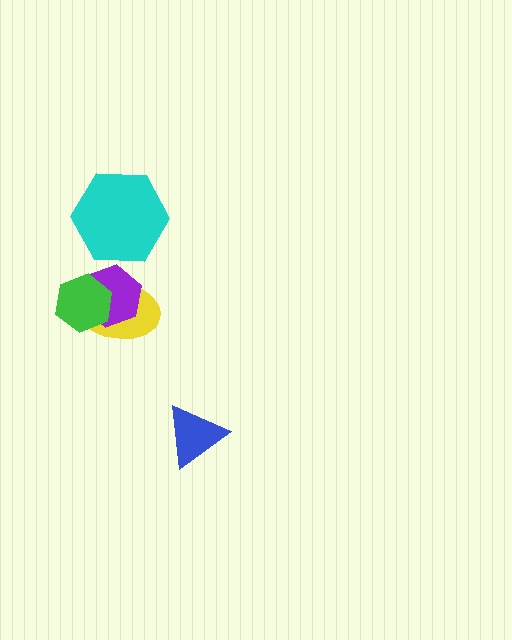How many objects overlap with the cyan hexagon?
0 objects overlap with the cyan hexagon.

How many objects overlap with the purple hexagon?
2 objects overlap with the purple hexagon.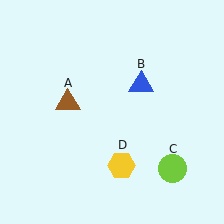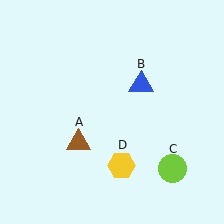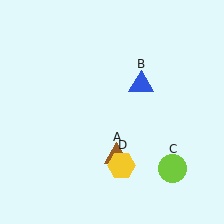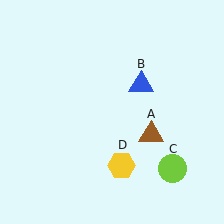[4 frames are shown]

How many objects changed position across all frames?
1 object changed position: brown triangle (object A).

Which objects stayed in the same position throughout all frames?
Blue triangle (object B) and lime circle (object C) and yellow hexagon (object D) remained stationary.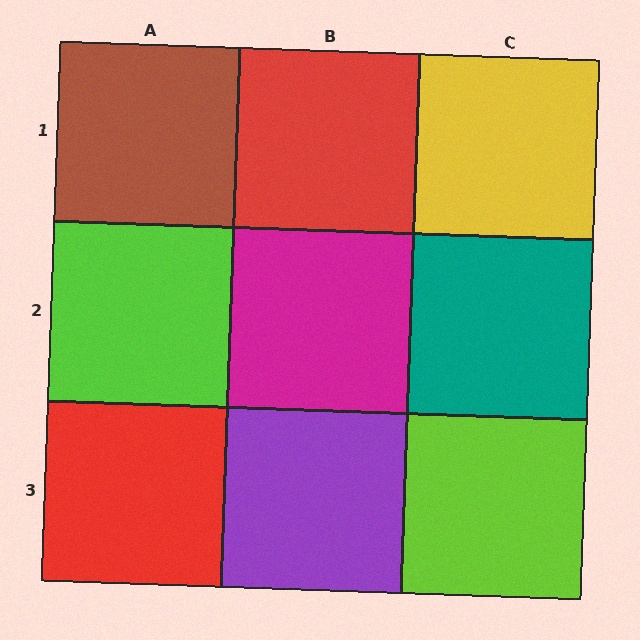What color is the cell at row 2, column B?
Magenta.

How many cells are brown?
1 cell is brown.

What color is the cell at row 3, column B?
Purple.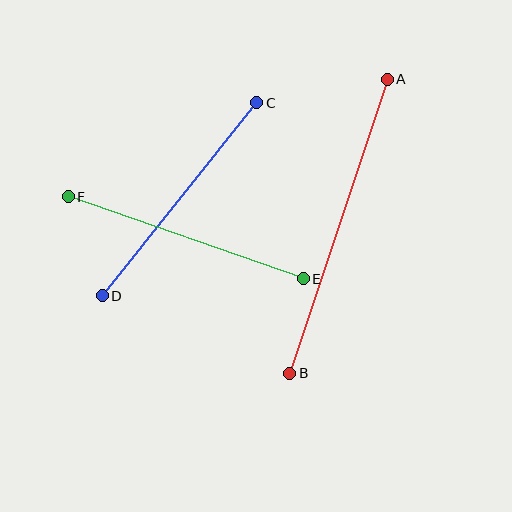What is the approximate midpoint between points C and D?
The midpoint is at approximately (179, 199) pixels.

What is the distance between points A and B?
The distance is approximately 310 pixels.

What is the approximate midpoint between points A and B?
The midpoint is at approximately (338, 226) pixels.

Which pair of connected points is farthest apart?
Points A and B are farthest apart.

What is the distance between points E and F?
The distance is approximately 249 pixels.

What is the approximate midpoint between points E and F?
The midpoint is at approximately (186, 238) pixels.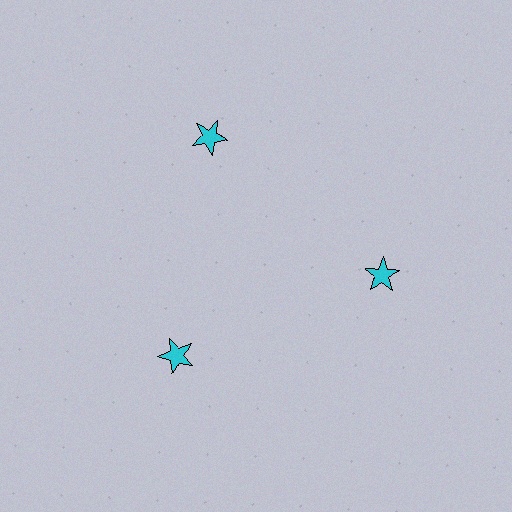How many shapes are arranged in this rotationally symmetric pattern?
There are 3 shapes, arranged in 3 groups of 1.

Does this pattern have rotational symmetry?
Yes, this pattern has 3-fold rotational symmetry. It looks the same after rotating 120 degrees around the center.